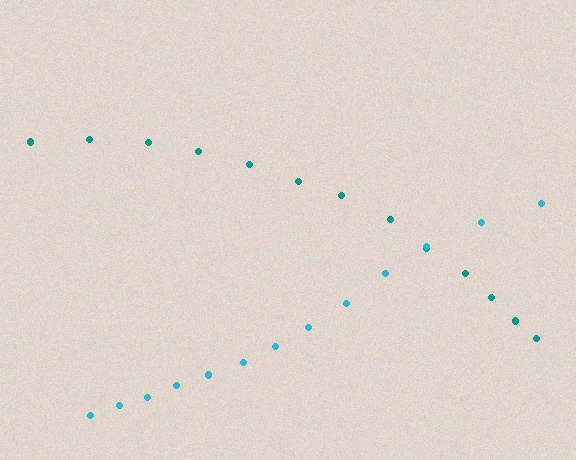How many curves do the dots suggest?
There are 2 distinct paths.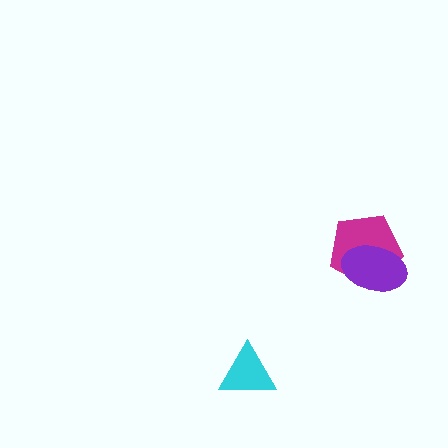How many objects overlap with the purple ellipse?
1 object overlaps with the purple ellipse.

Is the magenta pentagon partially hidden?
Yes, it is partially covered by another shape.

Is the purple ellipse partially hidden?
No, no other shape covers it.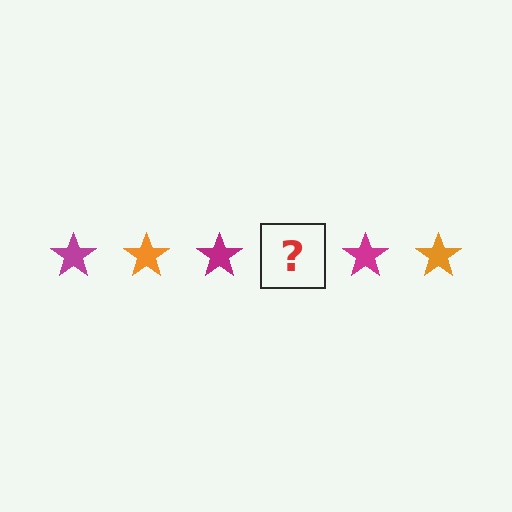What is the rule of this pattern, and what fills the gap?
The rule is that the pattern cycles through magenta, orange stars. The gap should be filled with an orange star.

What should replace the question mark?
The question mark should be replaced with an orange star.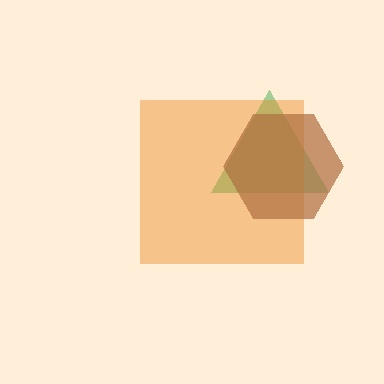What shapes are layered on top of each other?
The layered shapes are: a green triangle, an orange square, a brown hexagon.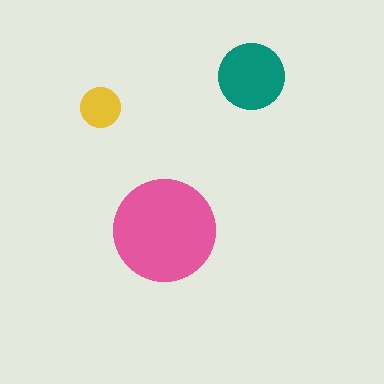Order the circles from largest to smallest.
the pink one, the teal one, the yellow one.